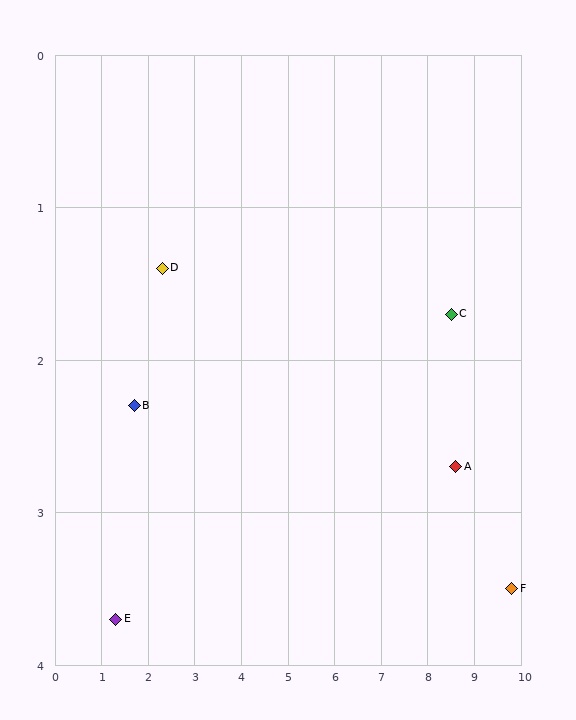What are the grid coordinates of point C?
Point C is at approximately (8.5, 1.7).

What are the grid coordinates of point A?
Point A is at approximately (8.6, 2.7).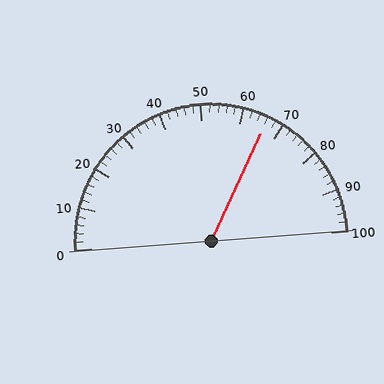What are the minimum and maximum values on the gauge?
The gauge ranges from 0 to 100.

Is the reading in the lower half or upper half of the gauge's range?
The reading is in the upper half of the range (0 to 100).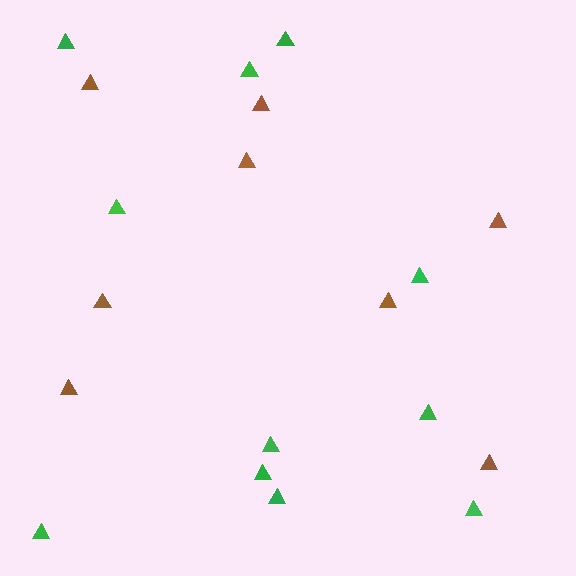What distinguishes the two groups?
There are 2 groups: one group of green triangles (11) and one group of brown triangles (8).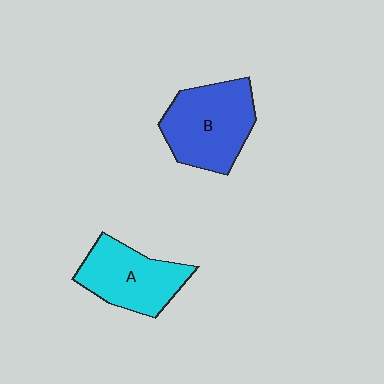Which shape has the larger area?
Shape B (blue).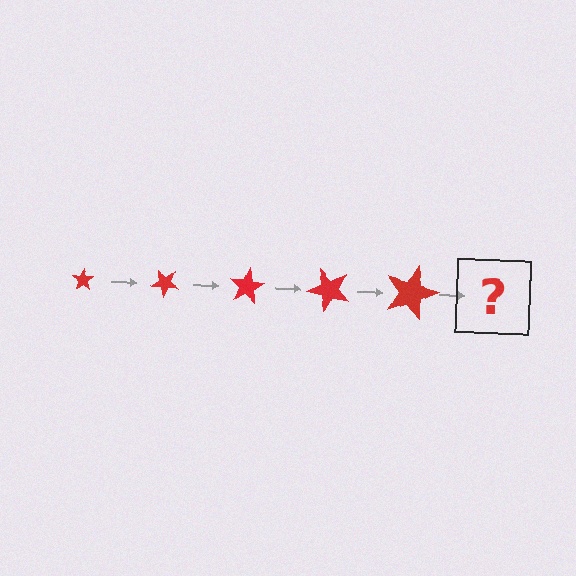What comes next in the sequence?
The next element should be a star, larger than the previous one and rotated 200 degrees from the start.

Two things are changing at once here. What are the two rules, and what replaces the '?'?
The two rules are that the star grows larger each step and it rotates 40 degrees each step. The '?' should be a star, larger than the previous one and rotated 200 degrees from the start.